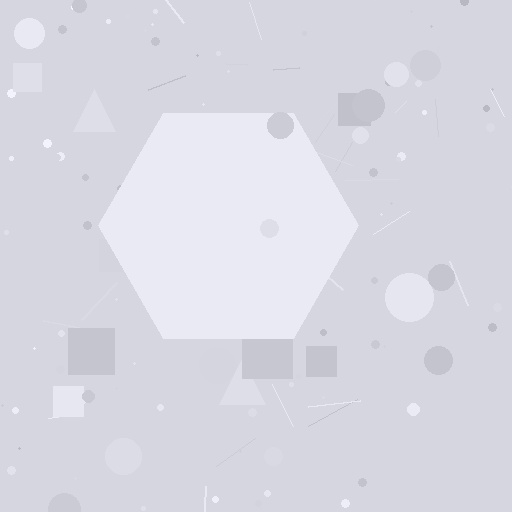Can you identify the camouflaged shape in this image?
The camouflaged shape is a hexagon.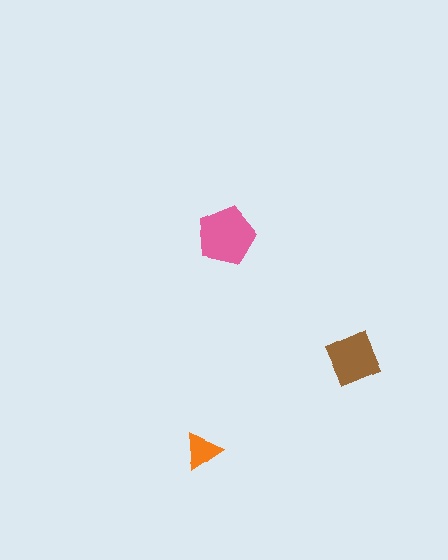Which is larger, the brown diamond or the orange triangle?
The brown diamond.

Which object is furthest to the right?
The brown diamond is rightmost.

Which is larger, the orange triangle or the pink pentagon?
The pink pentagon.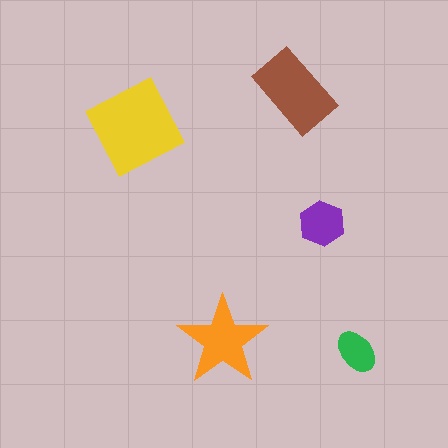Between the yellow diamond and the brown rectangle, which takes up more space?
The yellow diamond.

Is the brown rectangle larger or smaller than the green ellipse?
Larger.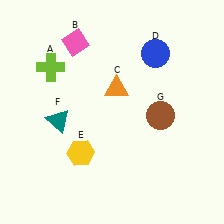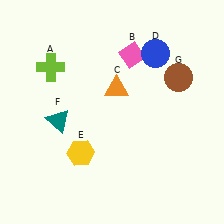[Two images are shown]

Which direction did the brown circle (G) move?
The brown circle (G) moved up.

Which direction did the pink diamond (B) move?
The pink diamond (B) moved right.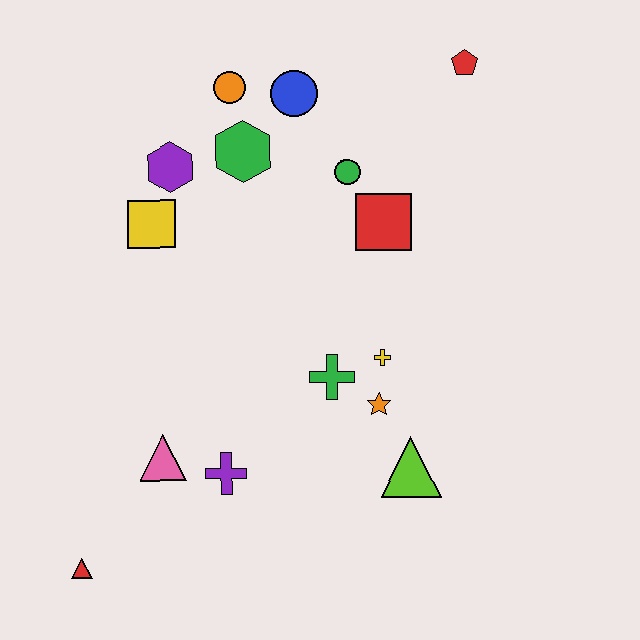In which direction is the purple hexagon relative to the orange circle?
The purple hexagon is below the orange circle.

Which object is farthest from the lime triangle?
The orange circle is farthest from the lime triangle.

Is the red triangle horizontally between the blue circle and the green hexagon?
No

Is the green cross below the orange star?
No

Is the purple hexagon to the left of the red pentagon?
Yes